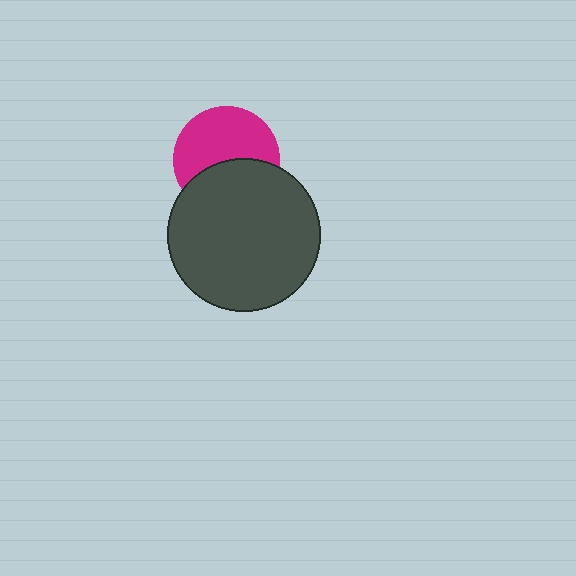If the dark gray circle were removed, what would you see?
You would see the complete magenta circle.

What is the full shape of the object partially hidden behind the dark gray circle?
The partially hidden object is a magenta circle.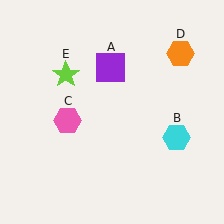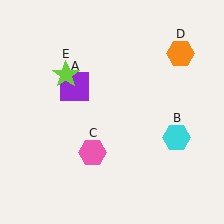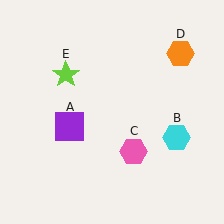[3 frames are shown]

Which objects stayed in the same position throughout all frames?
Cyan hexagon (object B) and orange hexagon (object D) and lime star (object E) remained stationary.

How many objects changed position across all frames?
2 objects changed position: purple square (object A), pink hexagon (object C).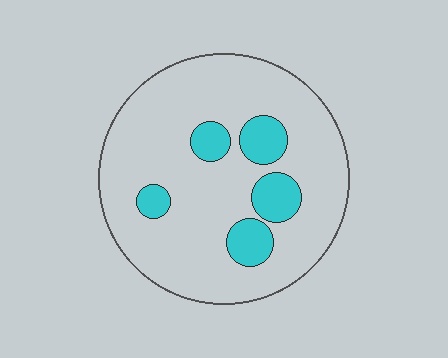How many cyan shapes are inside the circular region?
5.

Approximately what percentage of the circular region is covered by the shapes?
Approximately 15%.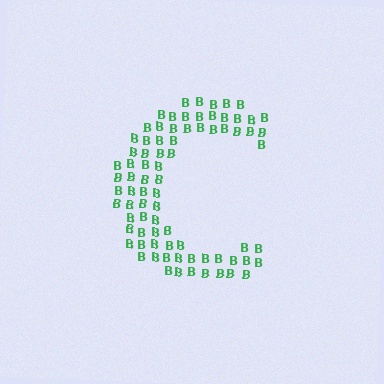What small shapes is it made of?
It is made of small letter B's.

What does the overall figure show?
The overall figure shows the letter C.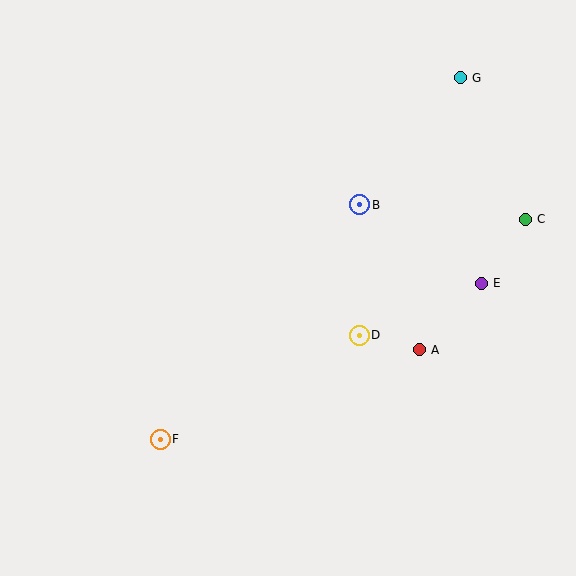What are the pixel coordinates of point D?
Point D is at (359, 335).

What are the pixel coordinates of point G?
Point G is at (460, 78).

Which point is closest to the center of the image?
Point D at (359, 335) is closest to the center.